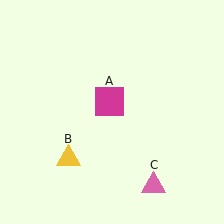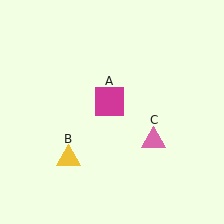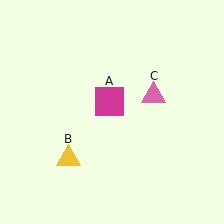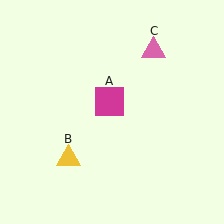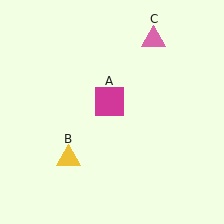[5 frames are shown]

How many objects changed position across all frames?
1 object changed position: pink triangle (object C).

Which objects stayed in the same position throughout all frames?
Magenta square (object A) and yellow triangle (object B) remained stationary.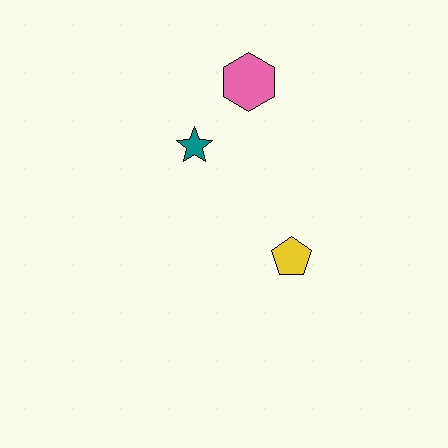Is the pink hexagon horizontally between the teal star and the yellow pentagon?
Yes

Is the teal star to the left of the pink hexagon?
Yes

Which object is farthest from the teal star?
The yellow pentagon is farthest from the teal star.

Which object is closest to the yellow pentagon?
The teal star is closest to the yellow pentagon.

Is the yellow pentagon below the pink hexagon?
Yes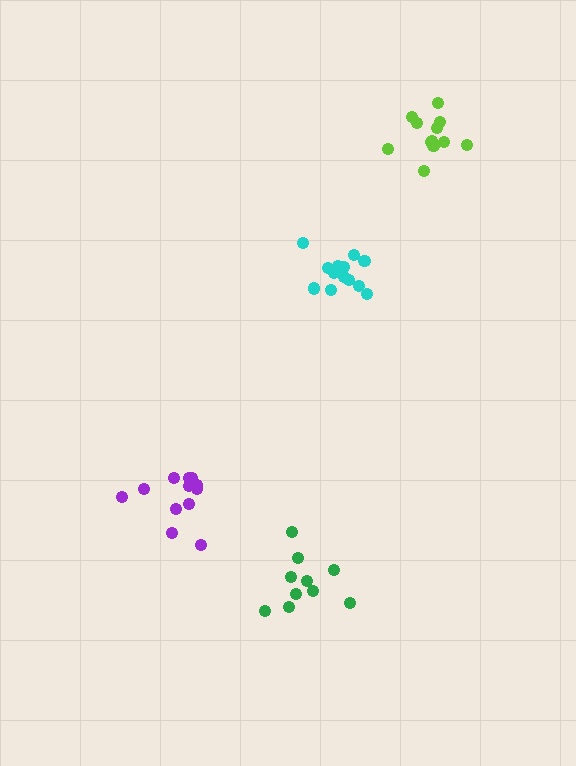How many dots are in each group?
Group 1: 12 dots, Group 2: 10 dots, Group 3: 12 dots, Group 4: 14 dots (48 total).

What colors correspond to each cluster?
The clusters are colored: lime, green, purple, cyan.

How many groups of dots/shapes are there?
There are 4 groups.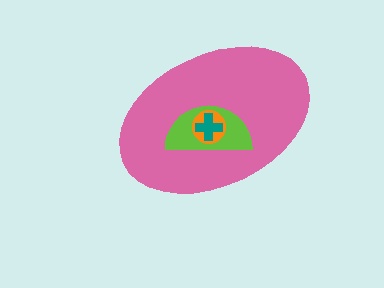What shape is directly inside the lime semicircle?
The orange circle.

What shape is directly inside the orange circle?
The teal cross.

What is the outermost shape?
The pink ellipse.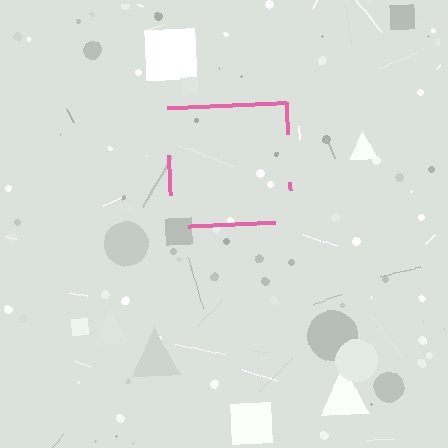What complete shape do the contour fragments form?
The contour fragments form a square.